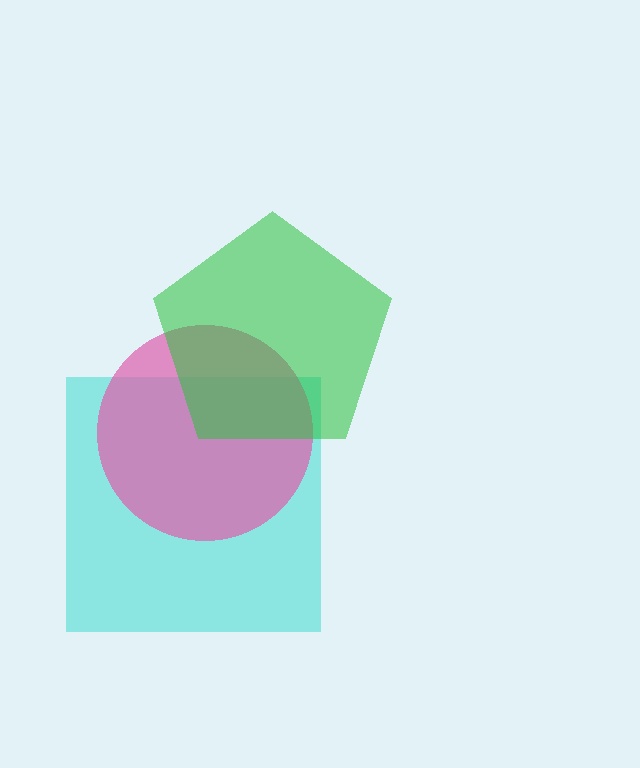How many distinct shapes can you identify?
There are 3 distinct shapes: a cyan square, a pink circle, a green pentagon.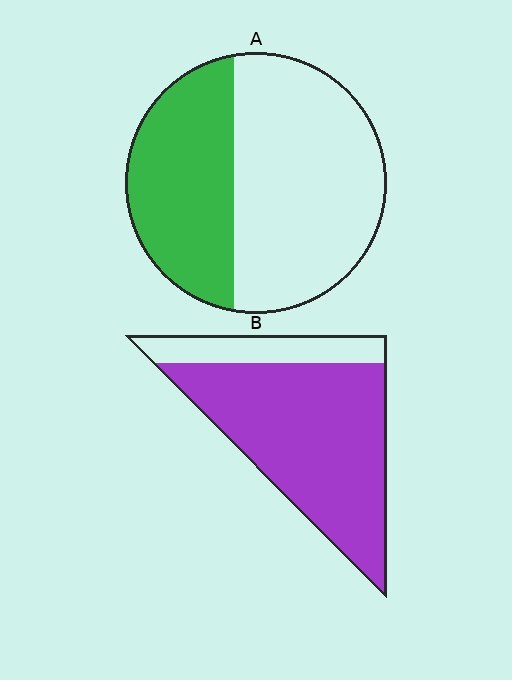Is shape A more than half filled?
No.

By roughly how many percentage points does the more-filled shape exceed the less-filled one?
By roughly 40 percentage points (B over A).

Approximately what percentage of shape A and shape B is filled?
A is approximately 40% and B is approximately 80%.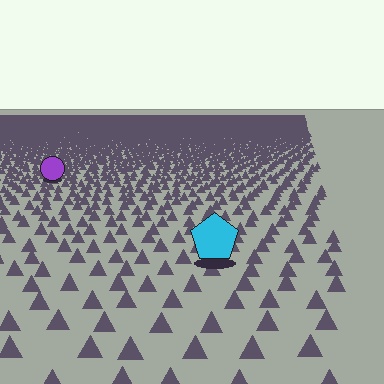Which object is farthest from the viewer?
The purple circle is farthest from the viewer. It appears smaller and the ground texture around it is denser.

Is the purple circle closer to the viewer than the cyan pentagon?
No. The cyan pentagon is closer — you can tell from the texture gradient: the ground texture is coarser near it.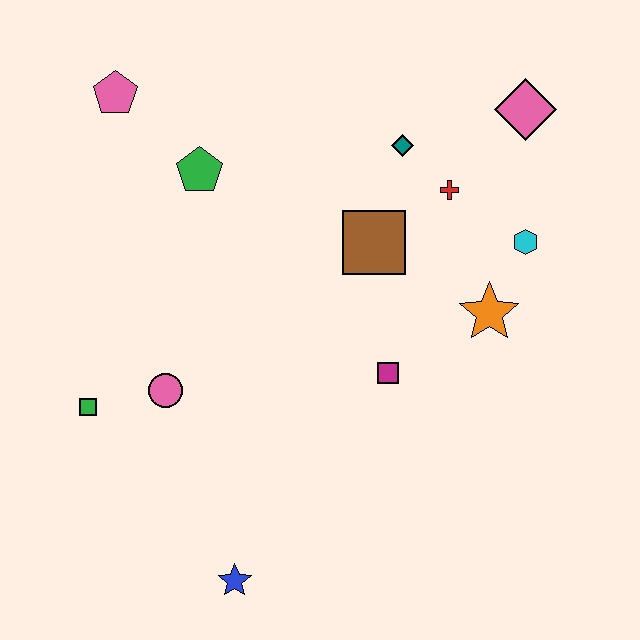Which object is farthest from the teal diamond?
The blue star is farthest from the teal diamond.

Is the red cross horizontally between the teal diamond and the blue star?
No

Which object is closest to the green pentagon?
The pink pentagon is closest to the green pentagon.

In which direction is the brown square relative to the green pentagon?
The brown square is to the right of the green pentagon.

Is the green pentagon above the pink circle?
Yes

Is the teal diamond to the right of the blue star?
Yes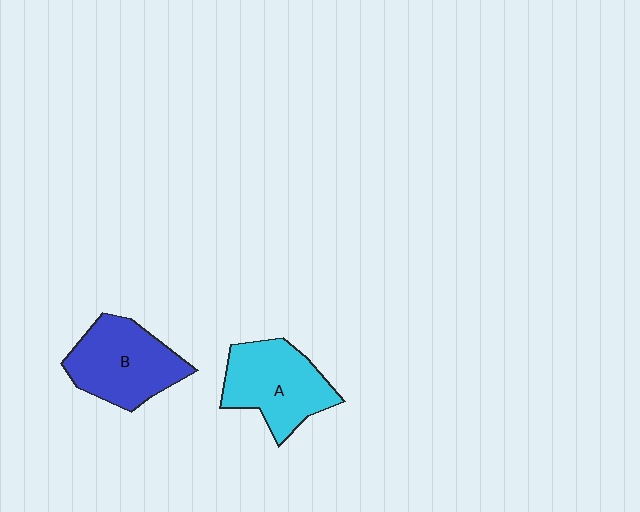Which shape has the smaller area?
Shape A (cyan).